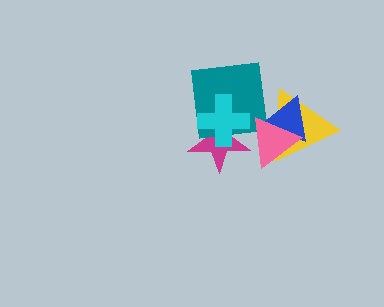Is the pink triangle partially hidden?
No, no other shape covers it.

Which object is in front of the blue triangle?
The pink triangle is in front of the blue triangle.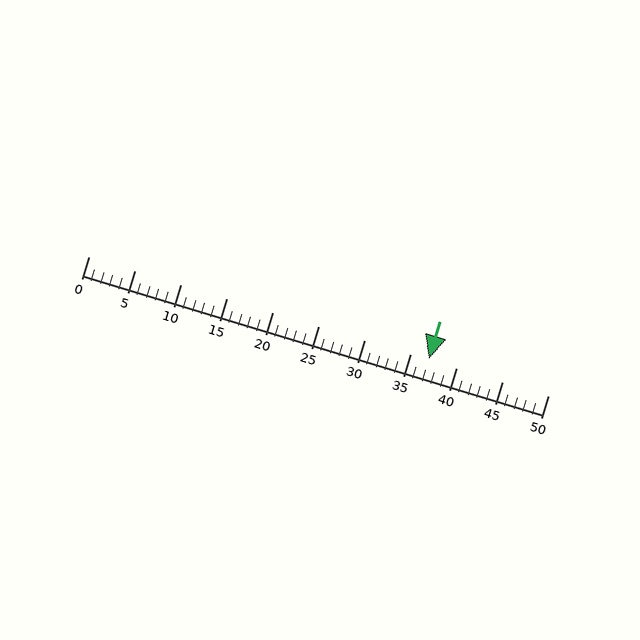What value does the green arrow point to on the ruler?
The green arrow points to approximately 37.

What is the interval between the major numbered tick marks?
The major tick marks are spaced 5 units apart.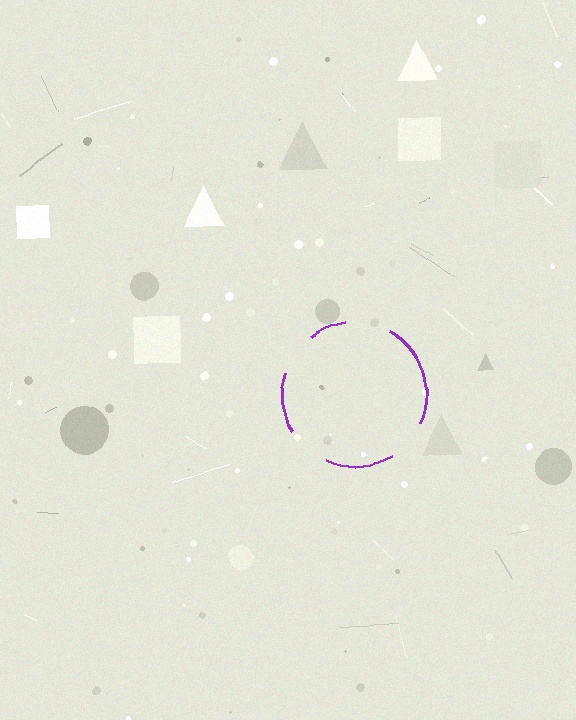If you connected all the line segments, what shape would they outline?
They would outline a circle.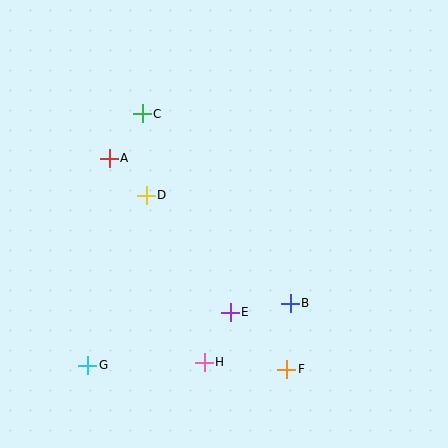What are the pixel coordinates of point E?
Point E is at (230, 312).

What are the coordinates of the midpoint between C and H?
The midpoint between C and H is at (173, 238).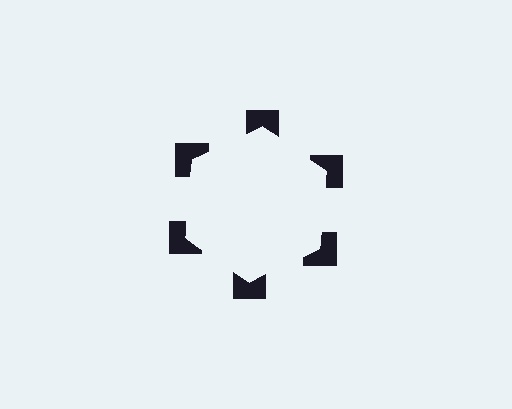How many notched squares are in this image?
There are 6 — one at each vertex of the illusory hexagon.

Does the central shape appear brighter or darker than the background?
It typically appears slightly brighter than the background, even though no actual brightness change is drawn.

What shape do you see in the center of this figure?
An illusory hexagon — its edges are inferred from the aligned wedge cuts in the notched squares, not physically drawn.